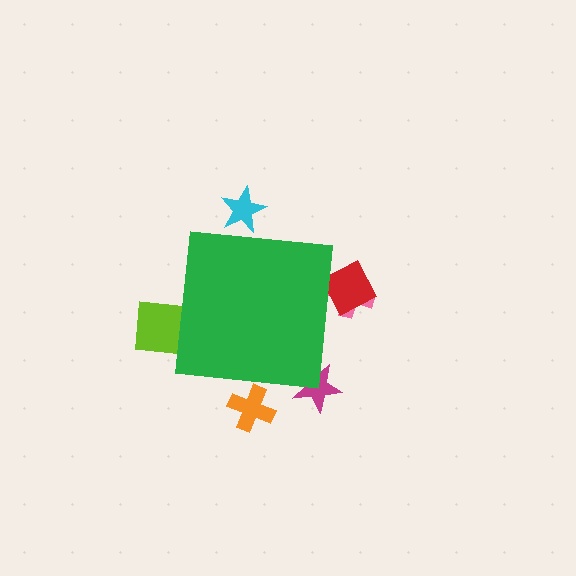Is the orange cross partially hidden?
Yes, the orange cross is partially hidden behind the green square.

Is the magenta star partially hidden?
Yes, the magenta star is partially hidden behind the green square.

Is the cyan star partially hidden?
Yes, the cyan star is partially hidden behind the green square.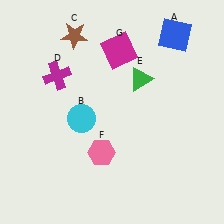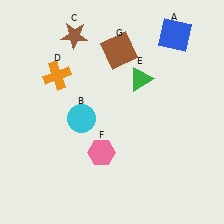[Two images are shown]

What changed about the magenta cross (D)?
In Image 1, D is magenta. In Image 2, it changed to orange.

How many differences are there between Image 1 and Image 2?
There are 2 differences between the two images.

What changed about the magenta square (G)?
In Image 1, G is magenta. In Image 2, it changed to brown.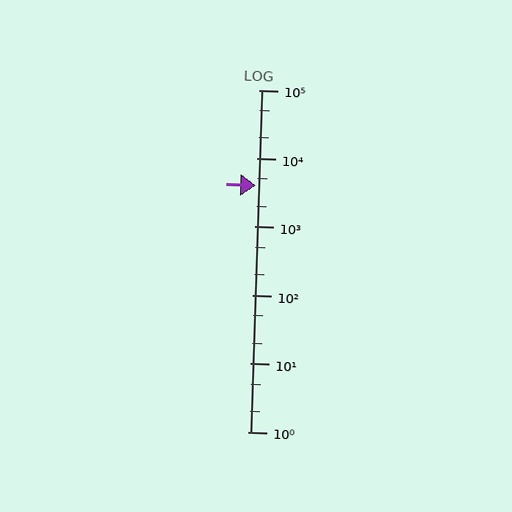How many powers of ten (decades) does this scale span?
The scale spans 5 decades, from 1 to 100000.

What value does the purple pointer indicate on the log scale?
The pointer indicates approximately 4000.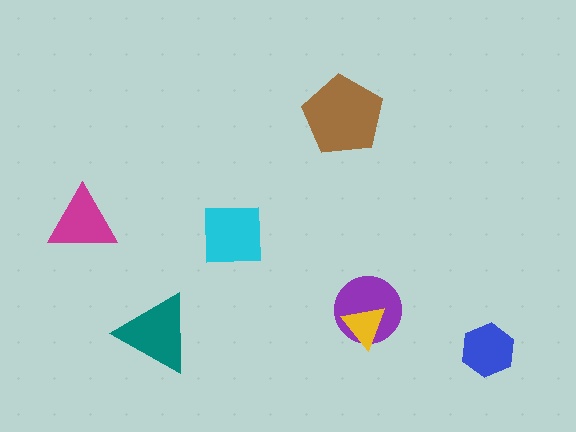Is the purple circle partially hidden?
Yes, it is partially covered by another shape.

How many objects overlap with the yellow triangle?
1 object overlaps with the yellow triangle.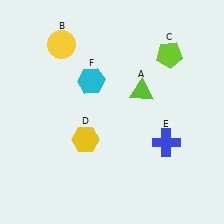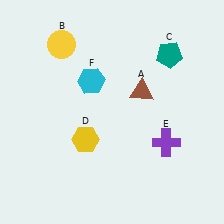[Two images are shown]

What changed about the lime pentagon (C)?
In Image 1, C is lime. In Image 2, it changed to teal.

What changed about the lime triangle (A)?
In Image 1, A is lime. In Image 2, it changed to brown.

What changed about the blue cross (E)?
In Image 1, E is blue. In Image 2, it changed to purple.